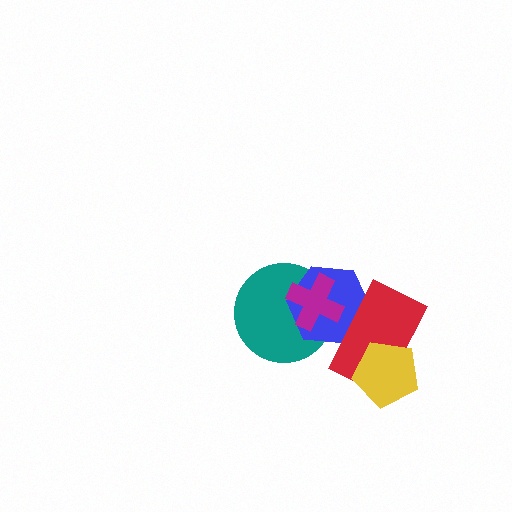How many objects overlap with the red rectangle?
2 objects overlap with the red rectangle.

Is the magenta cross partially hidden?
No, no other shape covers it.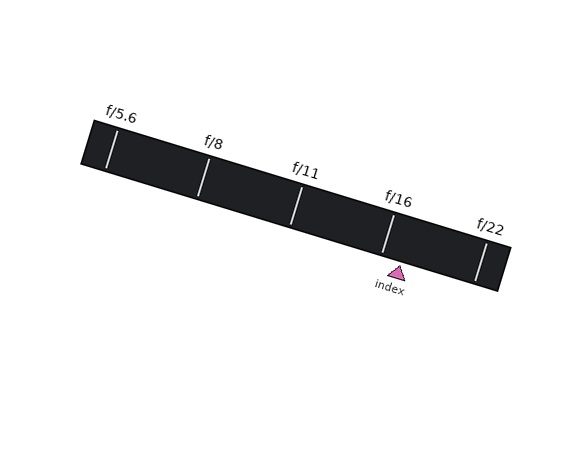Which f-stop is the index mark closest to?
The index mark is closest to f/16.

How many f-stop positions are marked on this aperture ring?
There are 5 f-stop positions marked.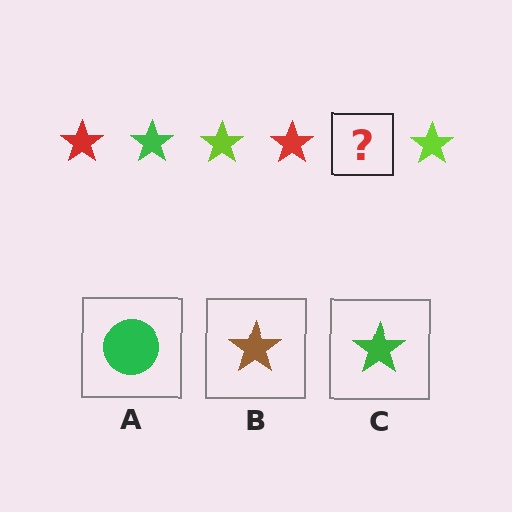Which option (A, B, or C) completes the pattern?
C.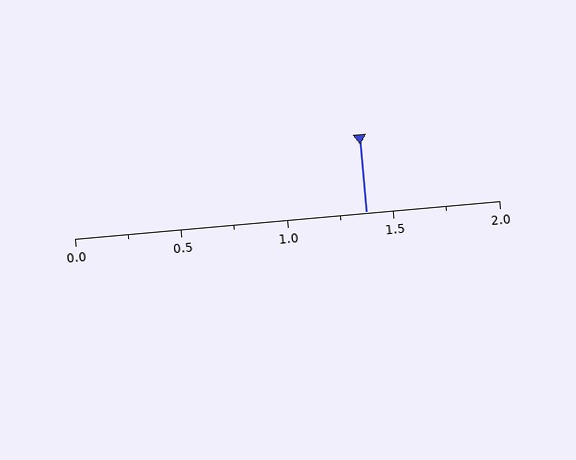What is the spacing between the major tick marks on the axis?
The major ticks are spaced 0.5 apart.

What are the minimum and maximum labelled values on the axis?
The axis runs from 0.0 to 2.0.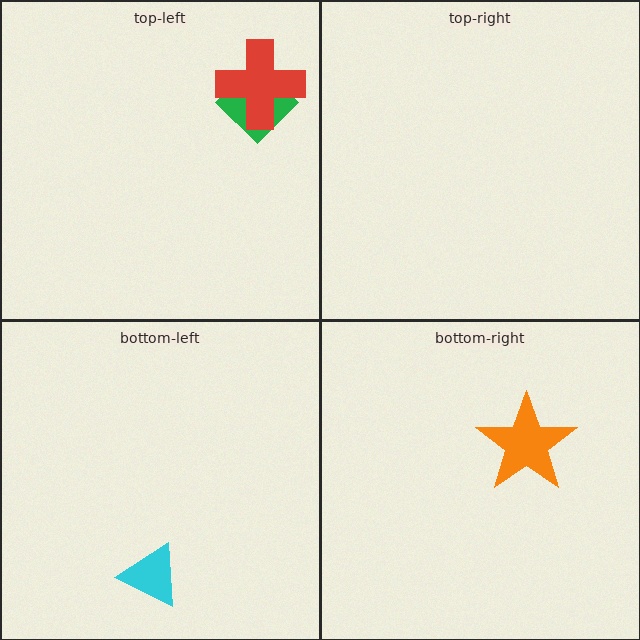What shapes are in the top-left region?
The green diamond, the red cross.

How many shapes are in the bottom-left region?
1.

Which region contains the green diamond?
The top-left region.